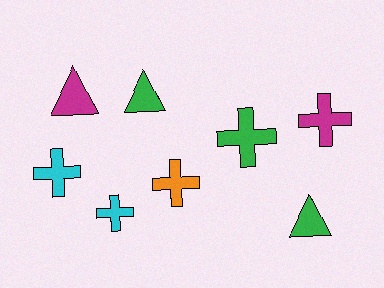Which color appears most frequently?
Green, with 3 objects.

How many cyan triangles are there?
There are no cyan triangles.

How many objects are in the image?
There are 8 objects.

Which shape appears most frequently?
Cross, with 5 objects.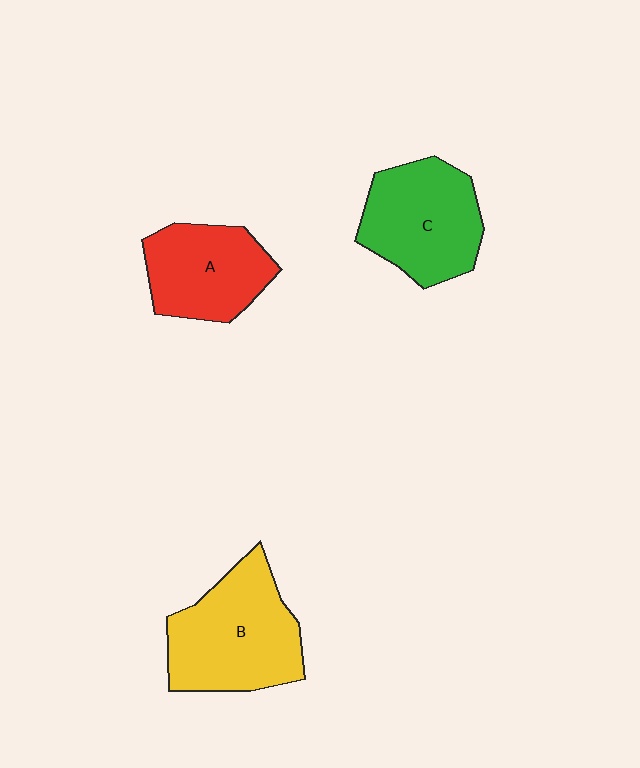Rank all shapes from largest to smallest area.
From largest to smallest: B (yellow), C (green), A (red).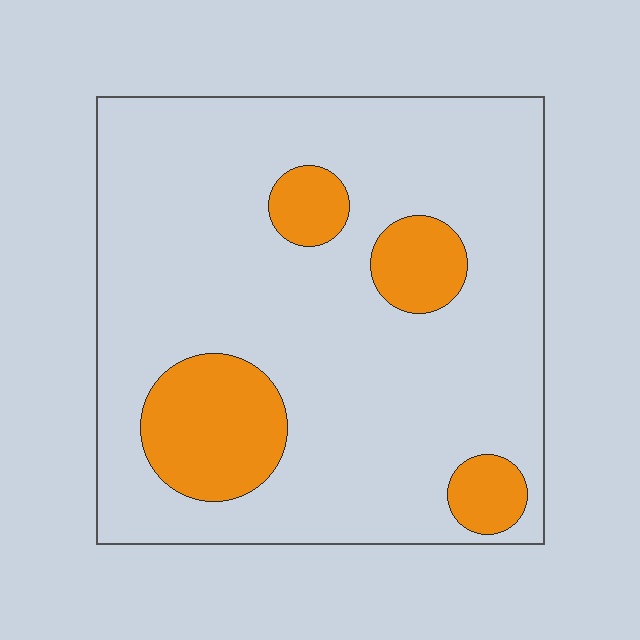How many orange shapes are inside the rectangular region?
4.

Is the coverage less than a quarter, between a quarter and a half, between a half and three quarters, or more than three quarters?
Less than a quarter.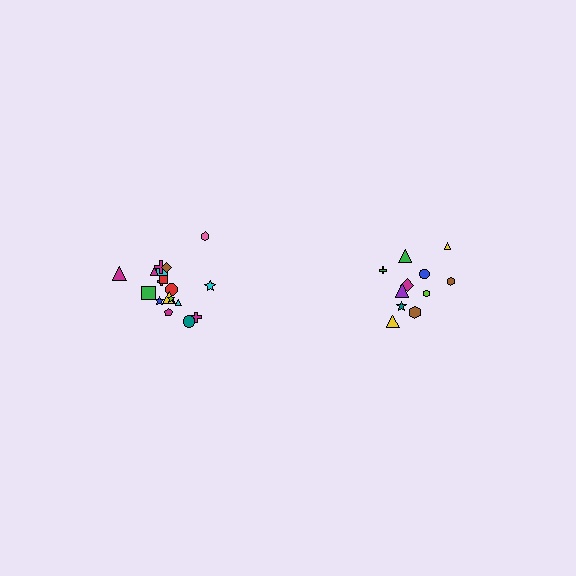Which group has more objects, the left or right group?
The left group.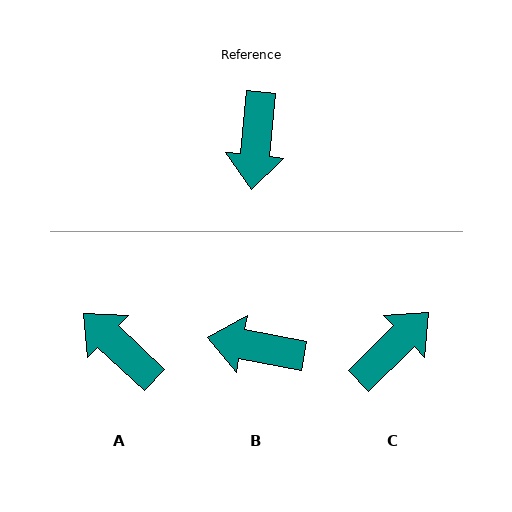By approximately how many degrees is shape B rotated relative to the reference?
Approximately 95 degrees clockwise.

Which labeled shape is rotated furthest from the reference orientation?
C, about 140 degrees away.